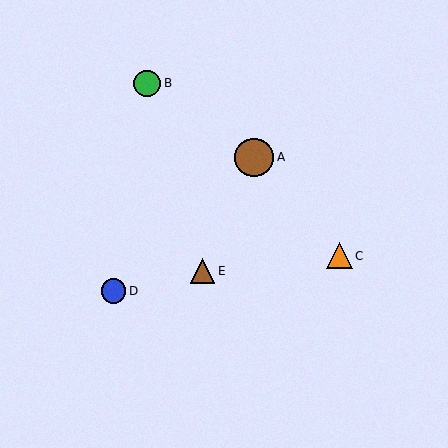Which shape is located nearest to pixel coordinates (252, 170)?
The brown circle (labeled A) at (254, 157) is nearest to that location.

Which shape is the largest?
The brown circle (labeled A) is the largest.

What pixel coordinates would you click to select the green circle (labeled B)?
Click at (147, 83) to select the green circle B.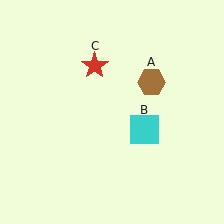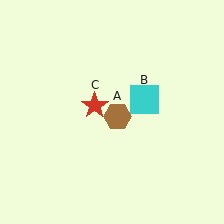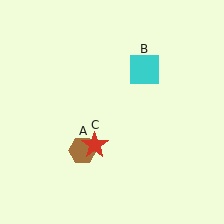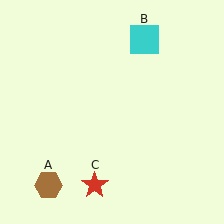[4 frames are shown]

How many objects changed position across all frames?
3 objects changed position: brown hexagon (object A), cyan square (object B), red star (object C).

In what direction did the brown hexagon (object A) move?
The brown hexagon (object A) moved down and to the left.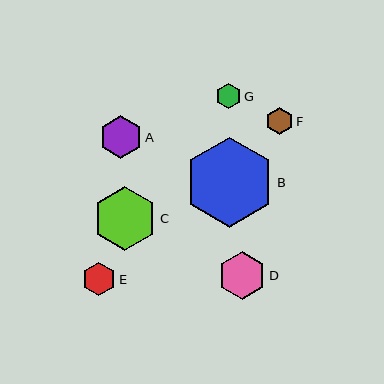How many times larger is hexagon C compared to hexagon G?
Hexagon C is approximately 2.5 times the size of hexagon G.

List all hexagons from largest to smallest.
From largest to smallest: B, C, D, A, E, F, G.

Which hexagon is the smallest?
Hexagon G is the smallest with a size of approximately 25 pixels.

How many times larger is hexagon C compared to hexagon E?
Hexagon C is approximately 1.9 times the size of hexagon E.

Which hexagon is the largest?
Hexagon B is the largest with a size of approximately 90 pixels.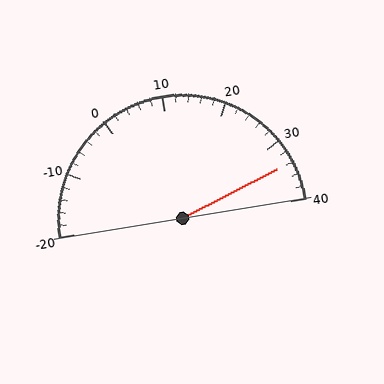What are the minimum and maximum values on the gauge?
The gauge ranges from -20 to 40.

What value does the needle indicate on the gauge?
The needle indicates approximately 34.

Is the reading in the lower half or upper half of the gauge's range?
The reading is in the upper half of the range (-20 to 40).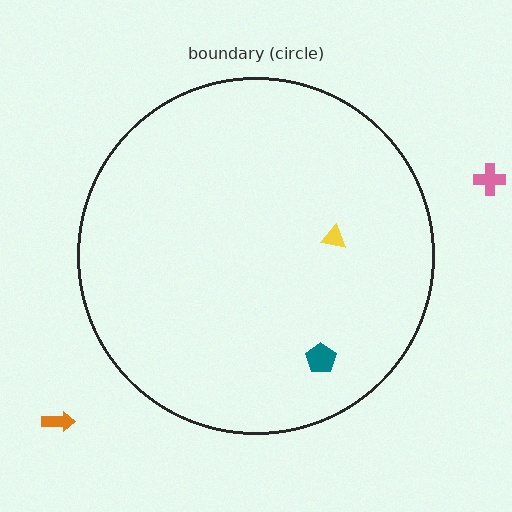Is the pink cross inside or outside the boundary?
Outside.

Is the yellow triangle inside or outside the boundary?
Inside.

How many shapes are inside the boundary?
2 inside, 2 outside.